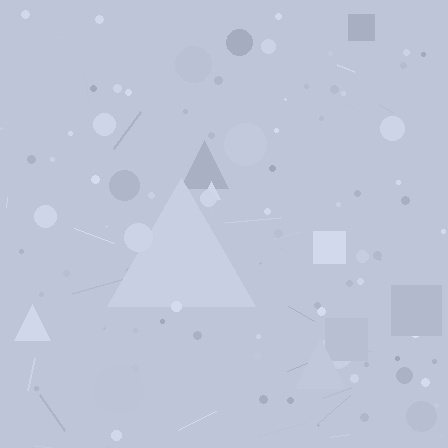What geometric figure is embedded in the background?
A triangle is embedded in the background.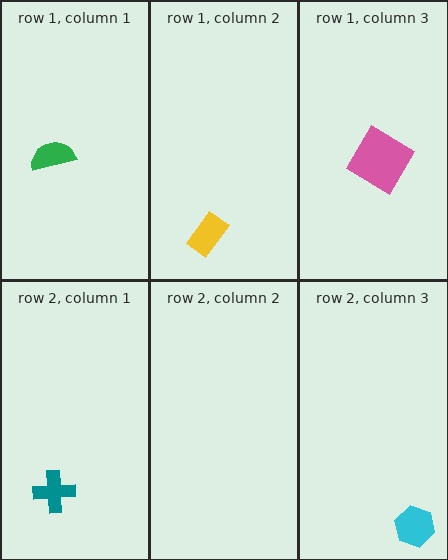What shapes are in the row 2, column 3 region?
The cyan hexagon.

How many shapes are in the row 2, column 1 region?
1.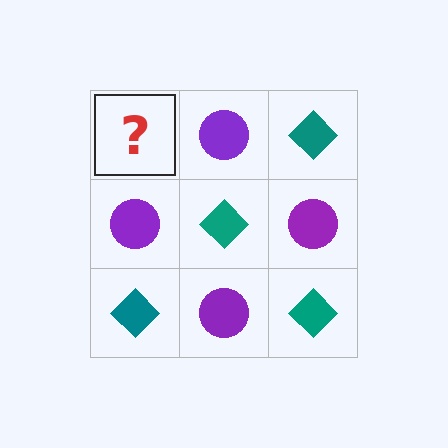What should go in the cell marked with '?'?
The missing cell should contain a teal diamond.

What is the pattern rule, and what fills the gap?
The rule is that it alternates teal diamond and purple circle in a checkerboard pattern. The gap should be filled with a teal diamond.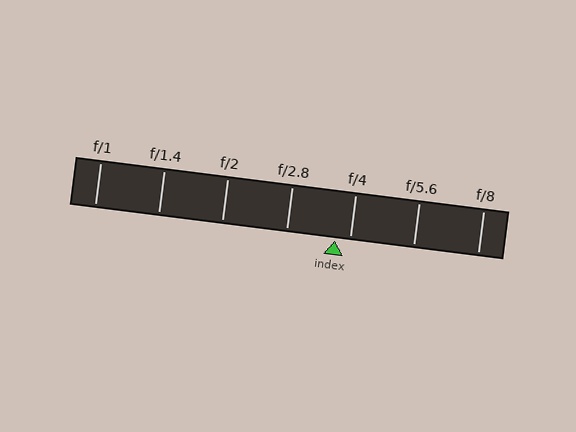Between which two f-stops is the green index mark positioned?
The index mark is between f/2.8 and f/4.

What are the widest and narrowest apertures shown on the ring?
The widest aperture shown is f/1 and the narrowest is f/8.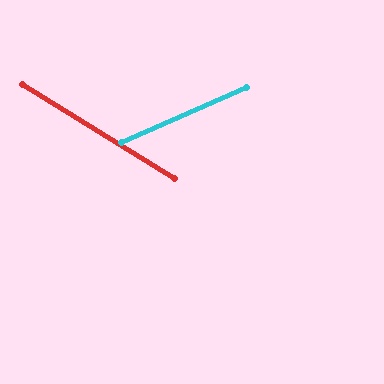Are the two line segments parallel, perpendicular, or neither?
Neither parallel nor perpendicular — they differ by about 56°.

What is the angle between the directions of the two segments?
Approximately 56 degrees.